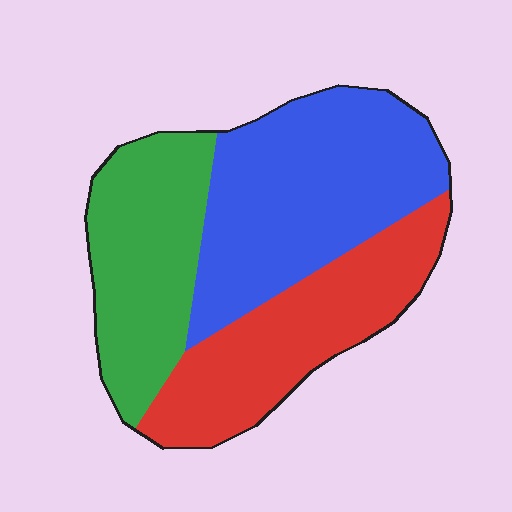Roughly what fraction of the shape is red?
Red takes up about one third (1/3) of the shape.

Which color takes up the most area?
Blue, at roughly 40%.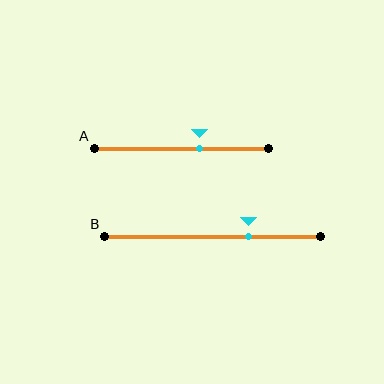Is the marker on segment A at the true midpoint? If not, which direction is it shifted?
No, the marker on segment A is shifted to the right by about 10% of the segment length.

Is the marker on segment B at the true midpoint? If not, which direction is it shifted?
No, the marker on segment B is shifted to the right by about 17% of the segment length.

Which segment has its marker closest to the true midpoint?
Segment A has its marker closest to the true midpoint.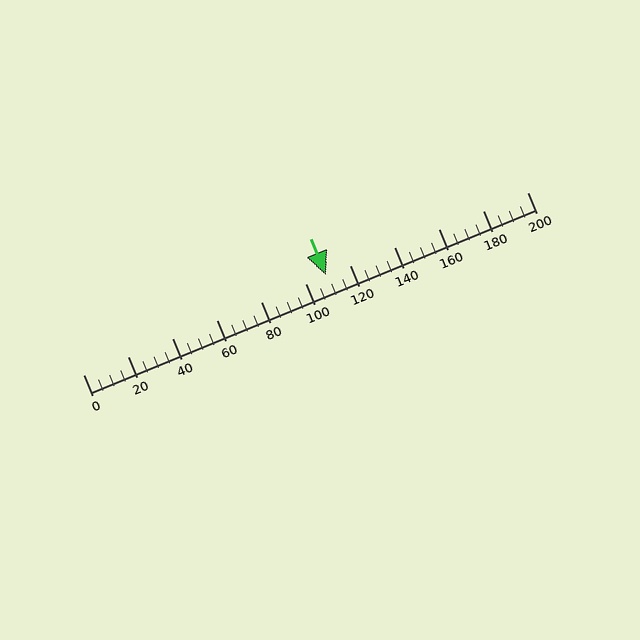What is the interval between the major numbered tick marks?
The major tick marks are spaced 20 units apart.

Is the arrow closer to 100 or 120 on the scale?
The arrow is closer to 100.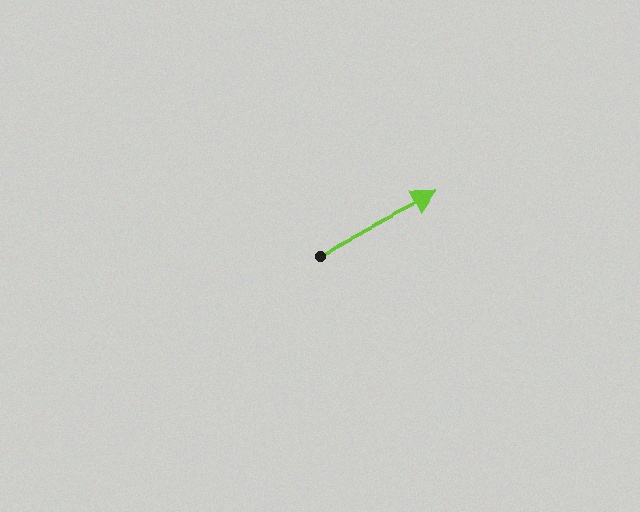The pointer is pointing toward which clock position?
Roughly 2 o'clock.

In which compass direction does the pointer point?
Northeast.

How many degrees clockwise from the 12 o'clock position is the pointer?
Approximately 63 degrees.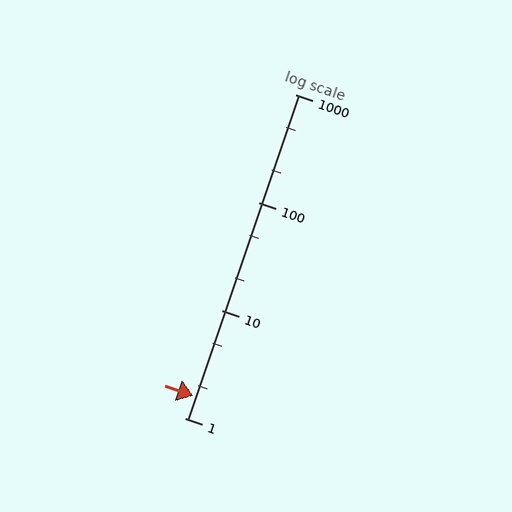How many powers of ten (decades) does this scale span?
The scale spans 3 decades, from 1 to 1000.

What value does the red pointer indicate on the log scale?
The pointer indicates approximately 1.6.